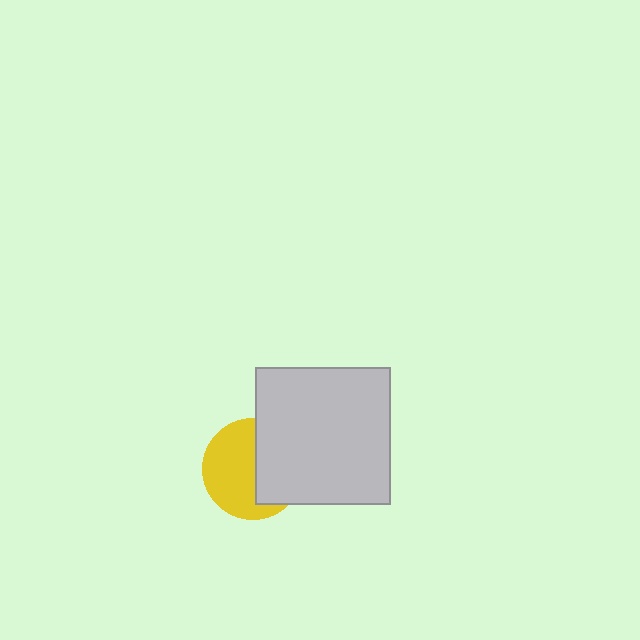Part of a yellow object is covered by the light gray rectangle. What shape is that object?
It is a circle.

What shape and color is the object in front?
The object in front is a light gray rectangle.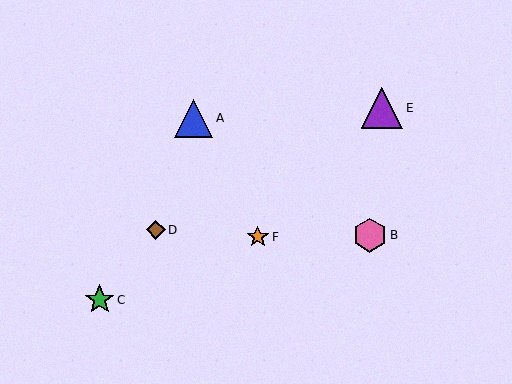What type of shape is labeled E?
Shape E is a purple triangle.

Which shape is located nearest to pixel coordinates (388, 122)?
The purple triangle (labeled E) at (382, 108) is nearest to that location.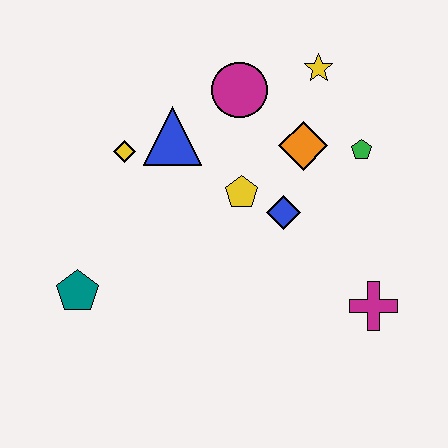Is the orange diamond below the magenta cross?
No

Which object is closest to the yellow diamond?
The blue triangle is closest to the yellow diamond.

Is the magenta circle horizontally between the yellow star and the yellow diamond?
Yes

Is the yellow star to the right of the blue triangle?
Yes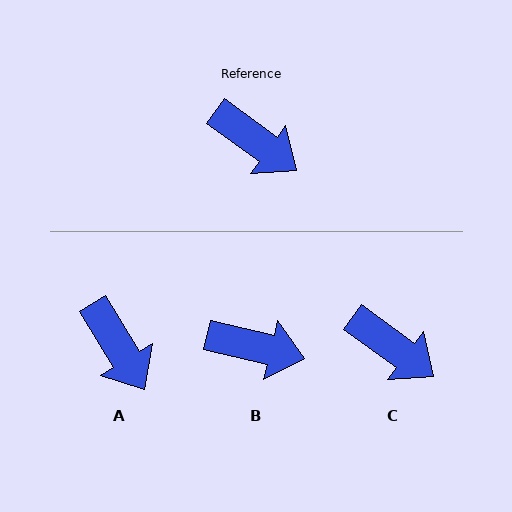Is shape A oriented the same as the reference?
No, it is off by about 22 degrees.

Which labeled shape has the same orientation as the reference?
C.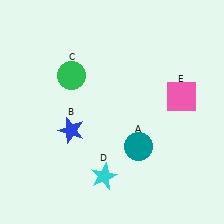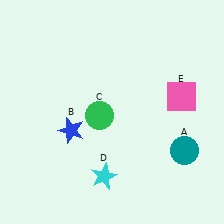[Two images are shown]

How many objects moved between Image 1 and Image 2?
2 objects moved between the two images.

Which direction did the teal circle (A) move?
The teal circle (A) moved right.